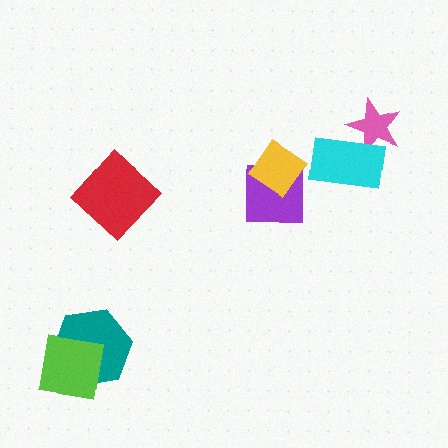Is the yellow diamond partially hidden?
No, no other shape covers it.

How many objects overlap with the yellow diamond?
1 object overlaps with the yellow diamond.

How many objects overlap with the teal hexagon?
1 object overlaps with the teal hexagon.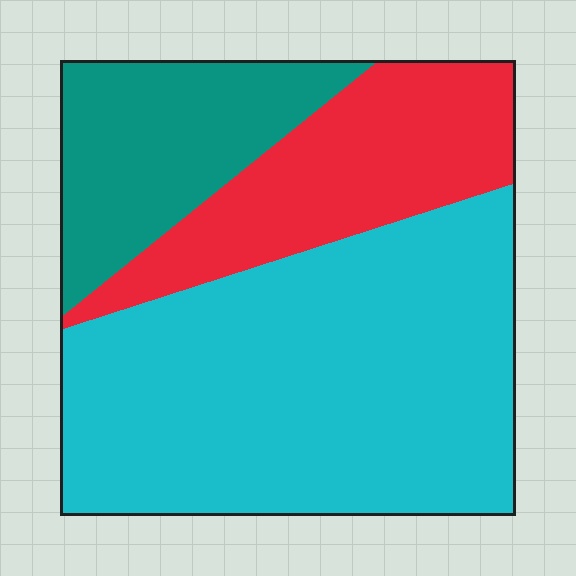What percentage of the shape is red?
Red covers roughly 25% of the shape.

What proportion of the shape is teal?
Teal covers around 20% of the shape.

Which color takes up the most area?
Cyan, at roughly 55%.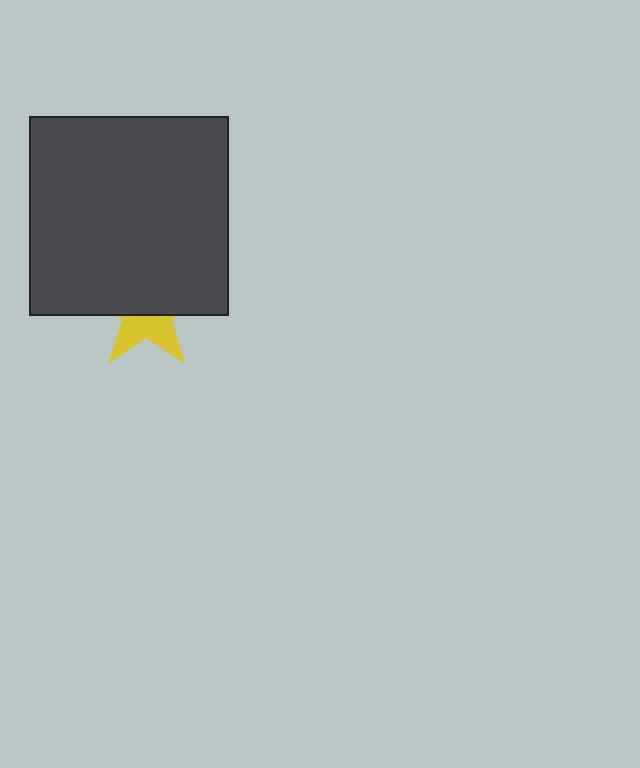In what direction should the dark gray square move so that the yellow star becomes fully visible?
The dark gray square should move up. That is the shortest direction to clear the overlap and leave the yellow star fully visible.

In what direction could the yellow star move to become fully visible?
The yellow star could move down. That would shift it out from behind the dark gray square entirely.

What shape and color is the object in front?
The object in front is a dark gray square.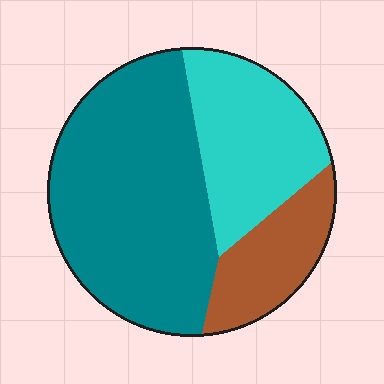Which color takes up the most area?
Teal, at roughly 55%.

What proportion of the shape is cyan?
Cyan covers 28% of the shape.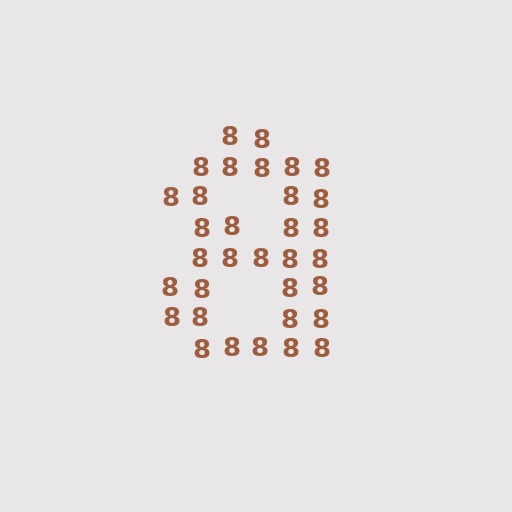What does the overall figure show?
The overall figure shows the digit 8.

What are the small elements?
The small elements are digit 8's.